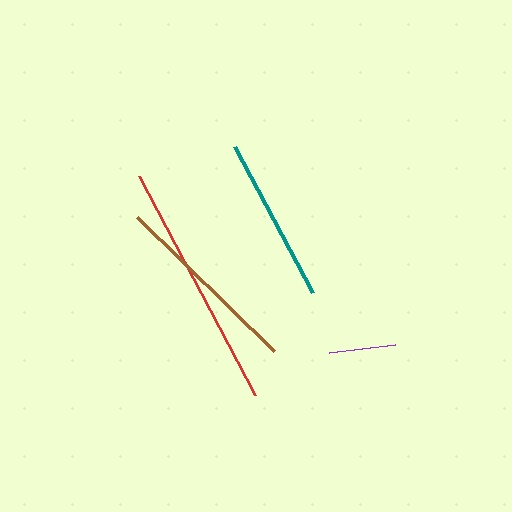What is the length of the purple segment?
The purple segment is approximately 66 pixels long.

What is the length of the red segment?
The red segment is approximately 248 pixels long.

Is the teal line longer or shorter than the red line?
The red line is longer than the teal line.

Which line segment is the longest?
The red line is the longest at approximately 248 pixels.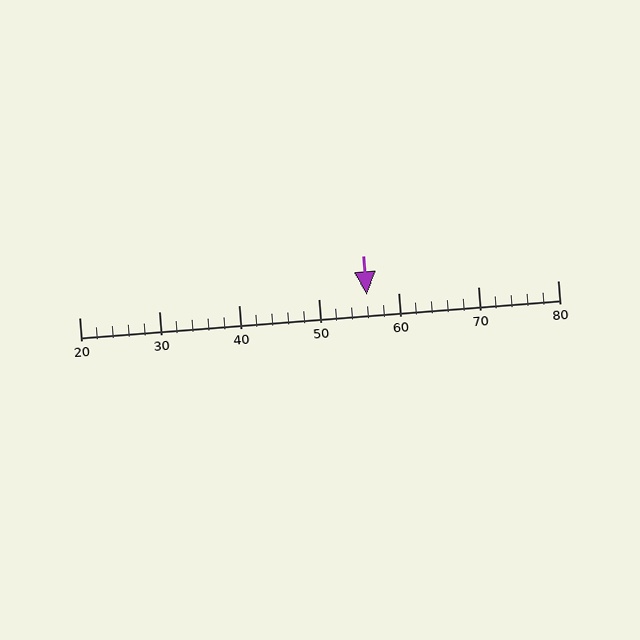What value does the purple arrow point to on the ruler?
The purple arrow points to approximately 56.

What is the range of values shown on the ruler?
The ruler shows values from 20 to 80.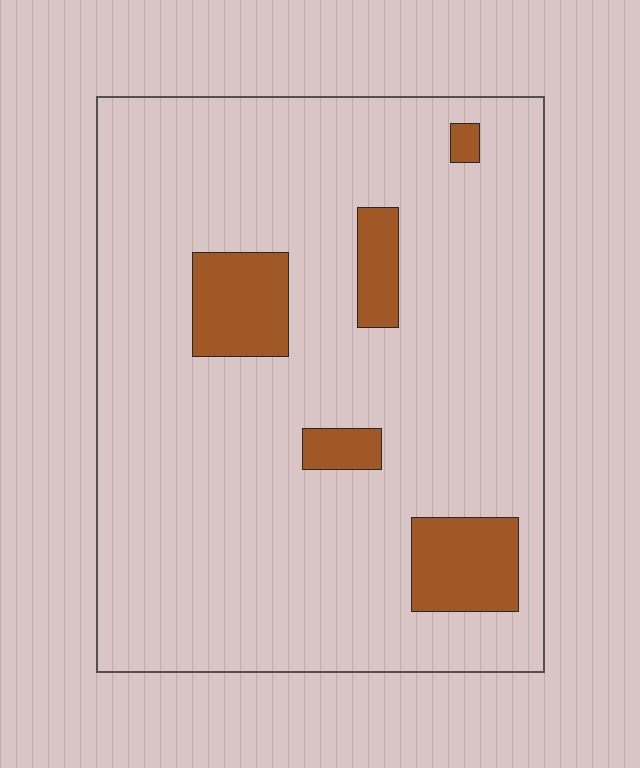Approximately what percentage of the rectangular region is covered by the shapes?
Approximately 10%.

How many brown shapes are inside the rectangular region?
5.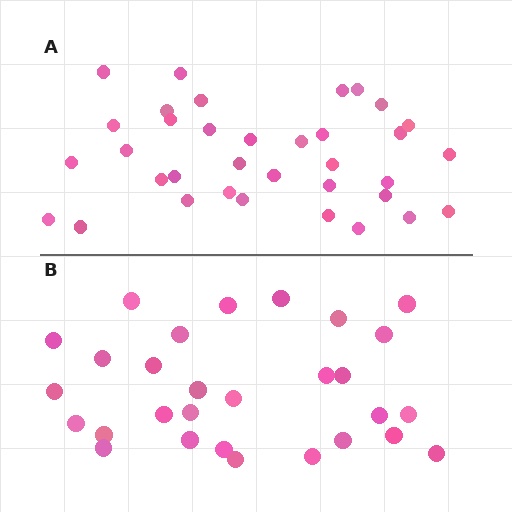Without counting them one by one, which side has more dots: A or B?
Region A (the top region) has more dots.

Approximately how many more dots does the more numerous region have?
Region A has about 6 more dots than region B.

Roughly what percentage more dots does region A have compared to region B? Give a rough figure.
About 20% more.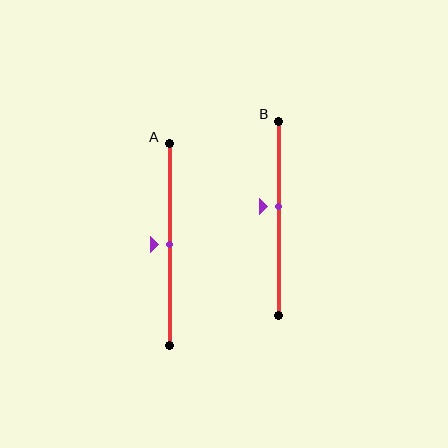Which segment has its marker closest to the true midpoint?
Segment A has its marker closest to the true midpoint.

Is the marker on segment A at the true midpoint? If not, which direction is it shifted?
Yes, the marker on segment A is at the true midpoint.